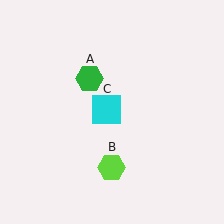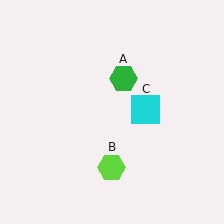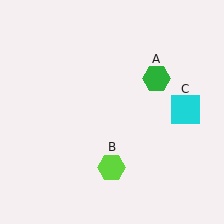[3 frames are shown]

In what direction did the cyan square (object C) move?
The cyan square (object C) moved right.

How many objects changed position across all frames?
2 objects changed position: green hexagon (object A), cyan square (object C).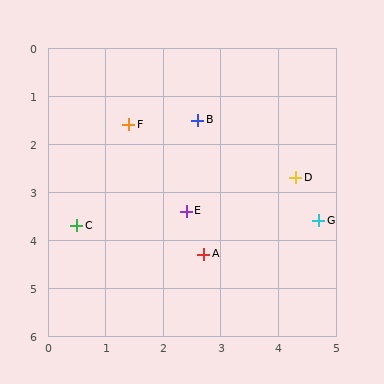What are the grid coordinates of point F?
Point F is at approximately (1.4, 1.6).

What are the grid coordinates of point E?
Point E is at approximately (2.4, 3.4).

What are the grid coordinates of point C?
Point C is at approximately (0.5, 3.7).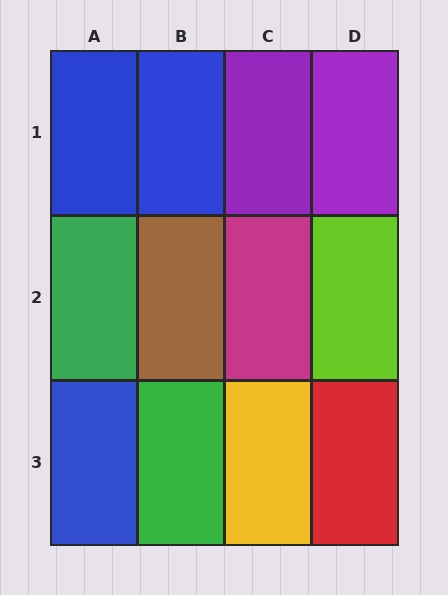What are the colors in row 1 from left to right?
Blue, blue, purple, purple.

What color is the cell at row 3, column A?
Blue.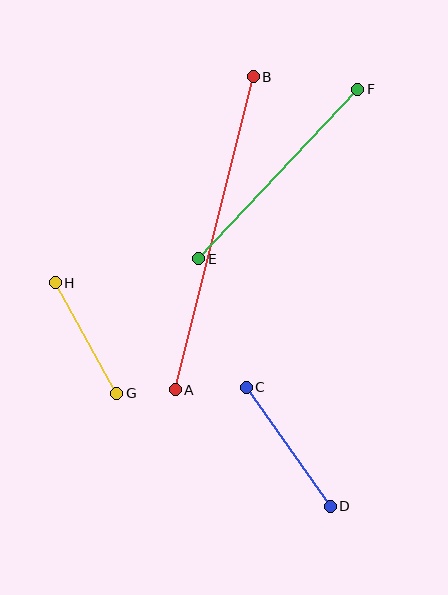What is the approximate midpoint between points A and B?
The midpoint is at approximately (214, 233) pixels.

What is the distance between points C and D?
The distance is approximately 146 pixels.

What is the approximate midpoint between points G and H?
The midpoint is at approximately (86, 338) pixels.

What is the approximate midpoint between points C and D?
The midpoint is at approximately (288, 447) pixels.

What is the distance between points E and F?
The distance is approximately 232 pixels.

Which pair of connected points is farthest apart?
Points A and B are farthest apart.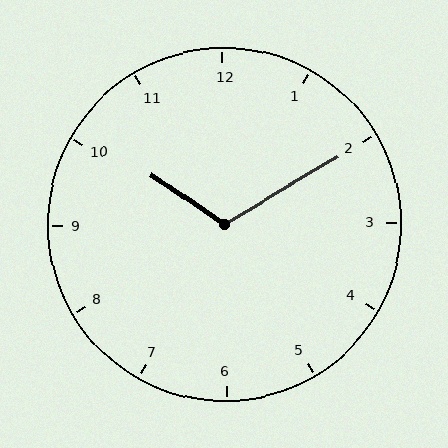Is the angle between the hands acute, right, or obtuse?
It is obtuse.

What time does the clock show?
10:10.